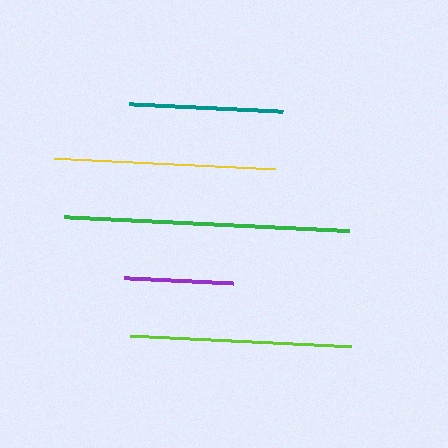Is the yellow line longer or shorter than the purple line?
The yellow line is longer than the purple line.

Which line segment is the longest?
The green line is the longest at approximately 285 pixels.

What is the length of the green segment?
The green segment is approximately 285 pixels long.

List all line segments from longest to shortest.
From longest to shortest: green, lime, yellow, teal, purple.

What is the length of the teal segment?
The teal segment is approximately 154 pixels long.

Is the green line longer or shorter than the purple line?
The green line is longer than the purple line.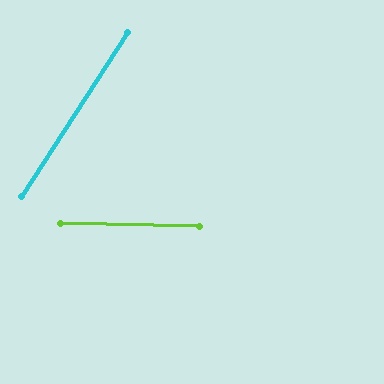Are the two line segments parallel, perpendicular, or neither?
Neither parallel nor perpendicular — they differ by about 58°.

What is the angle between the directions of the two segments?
Approximately 58 degrees.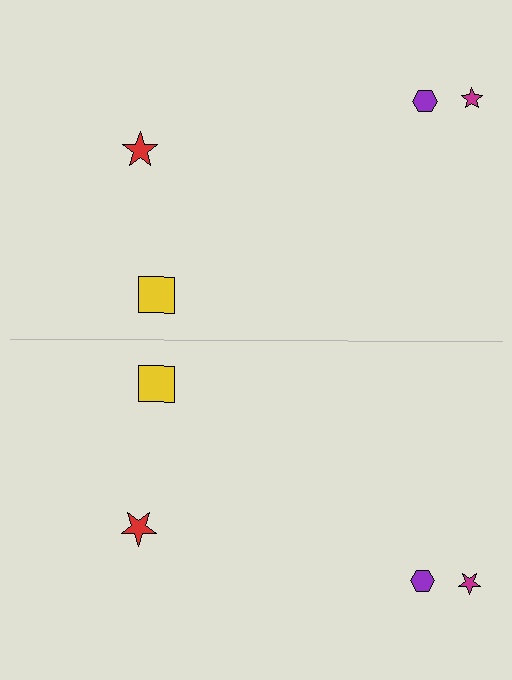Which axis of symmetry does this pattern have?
The pattern has a horizontal axis of symmetry running through the center of the image.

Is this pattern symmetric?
Yes, this pattern has bilateral (reflection) symmetry.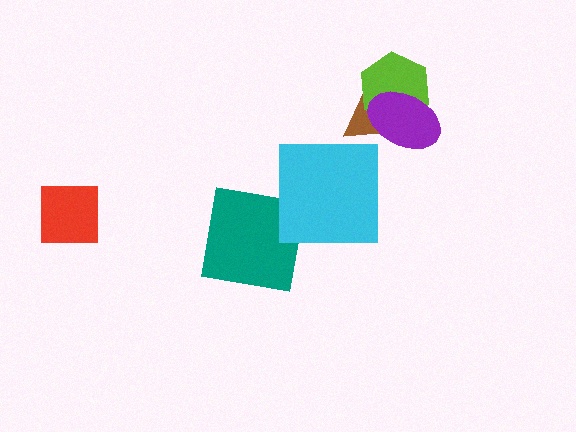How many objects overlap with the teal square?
0 objects overlap with the teal square.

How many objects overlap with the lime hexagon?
2 objects overlap with the lime hexagon.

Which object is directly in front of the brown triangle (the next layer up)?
The lime hexagon is directly in front of the brown triangle.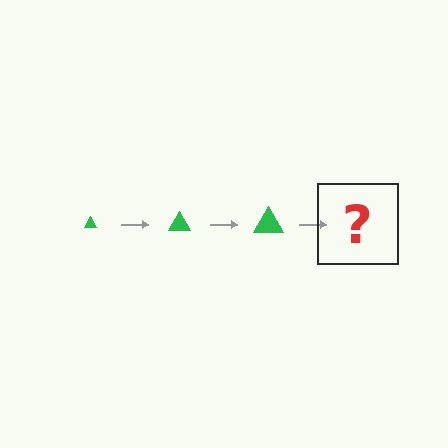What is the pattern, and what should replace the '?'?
The pattern is that the triangle gets progressively larger each step. The '?' should be a green triangle, larger than the previous one.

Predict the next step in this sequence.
The next step is a green triangle, larger than the previous one.